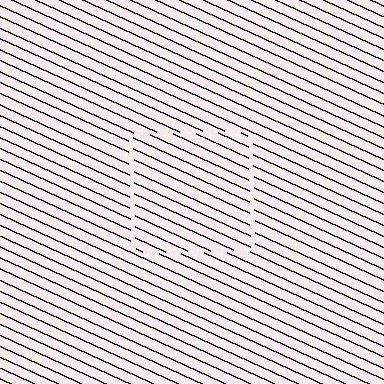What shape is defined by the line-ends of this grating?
An illusory square. The interior of the shape contains the same grating, shifted by half a period — the contour is defined by the phase discontinuity where line-ends from the inner and outer gratings abut.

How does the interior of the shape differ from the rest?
The interior of the shape contains the same grating, shifted by half a period — the contour is defined by the phase discontinuity where line-ends from the inner and outer gratings abut.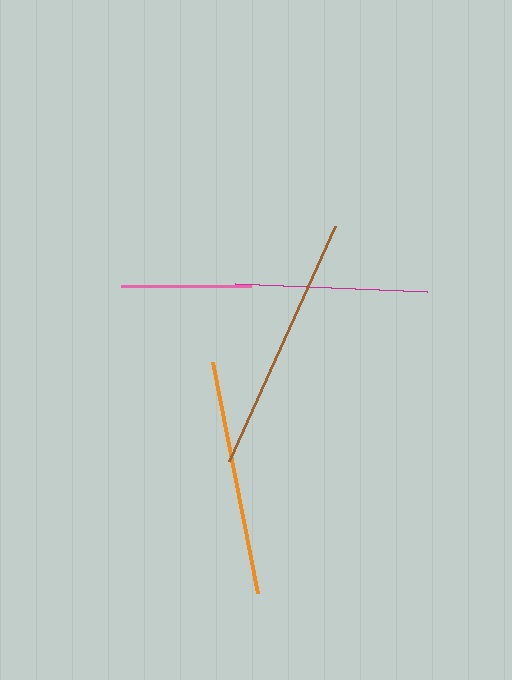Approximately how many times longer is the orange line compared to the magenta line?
The orange line is approximately 1.2 times the length of the magenta line.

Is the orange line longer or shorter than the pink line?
The orange line is longer than the pink line.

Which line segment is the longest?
The brown line is the longest at approximately 258 pixels.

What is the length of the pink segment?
The pink segment is approximately 130 pixels long.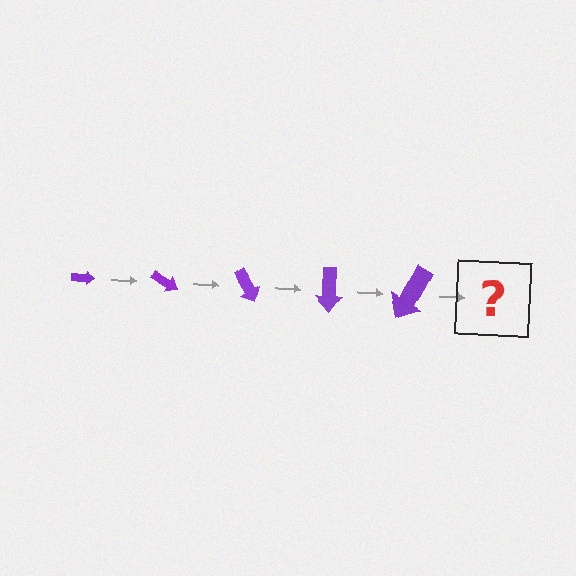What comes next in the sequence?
The next element should be an arrow, larger than the previous one and rotated 150 degrees from the start.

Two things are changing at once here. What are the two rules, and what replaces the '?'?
The two rules are that the arrow grows larger each step and it rotates 30 degrees each step. The '?' should be an arrow, larger than the previous one and rotated 150 degrees from the start.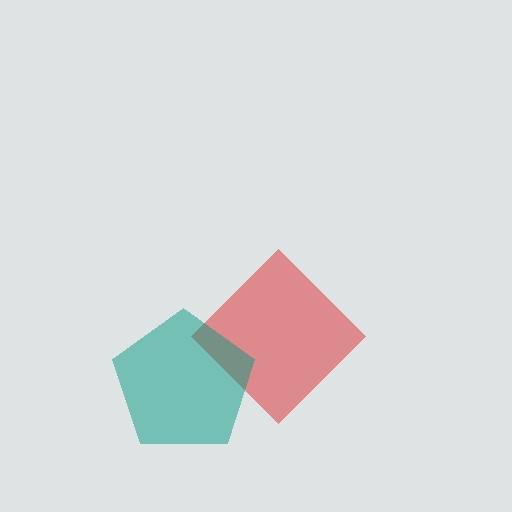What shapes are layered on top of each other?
The layered shapes are: a red diamond, a teal pentagon.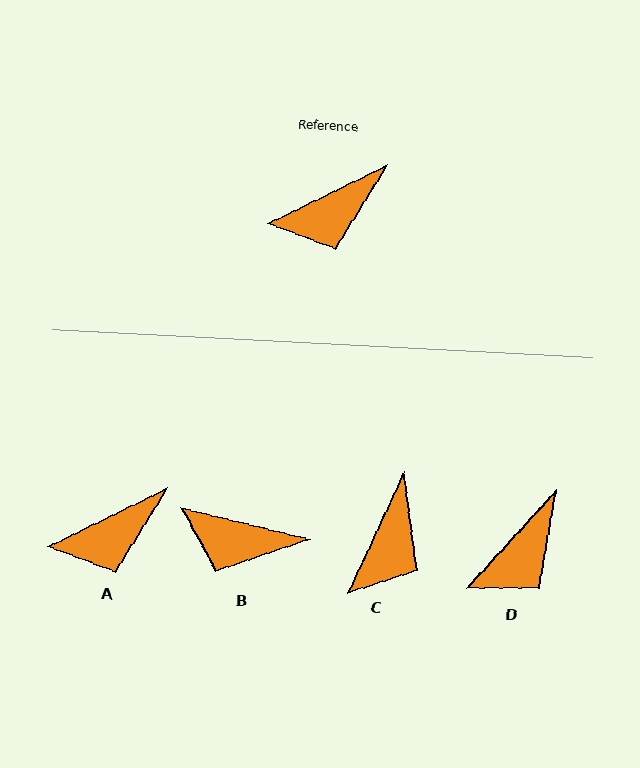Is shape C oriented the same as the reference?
No, it is off by about 39 degrees.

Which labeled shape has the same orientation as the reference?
A.